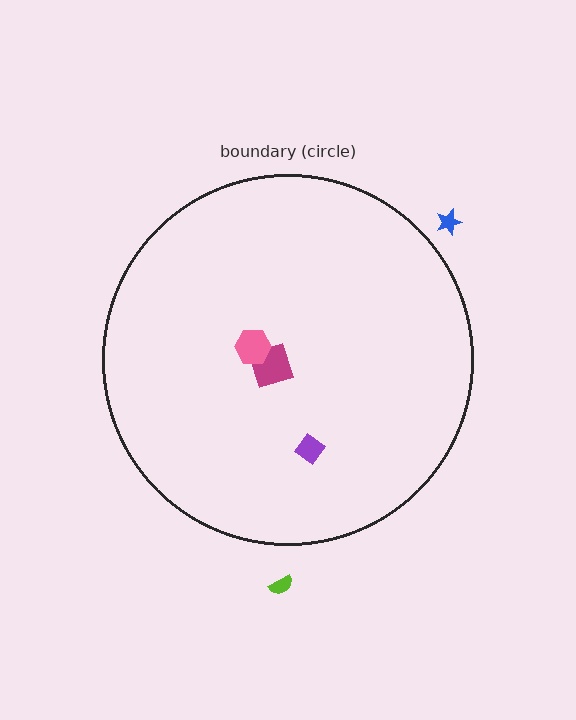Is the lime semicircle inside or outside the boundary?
Outside.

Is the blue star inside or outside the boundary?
Outside.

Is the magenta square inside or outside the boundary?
Inside.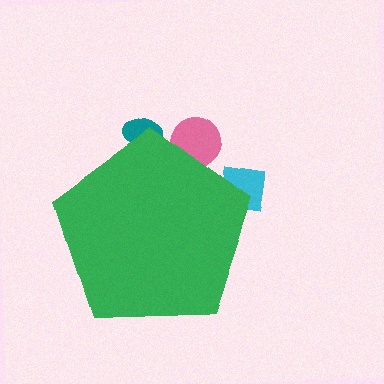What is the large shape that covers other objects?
A green pentagon.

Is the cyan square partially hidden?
Yes, the cyan square is partially hidden behind the green pentagon.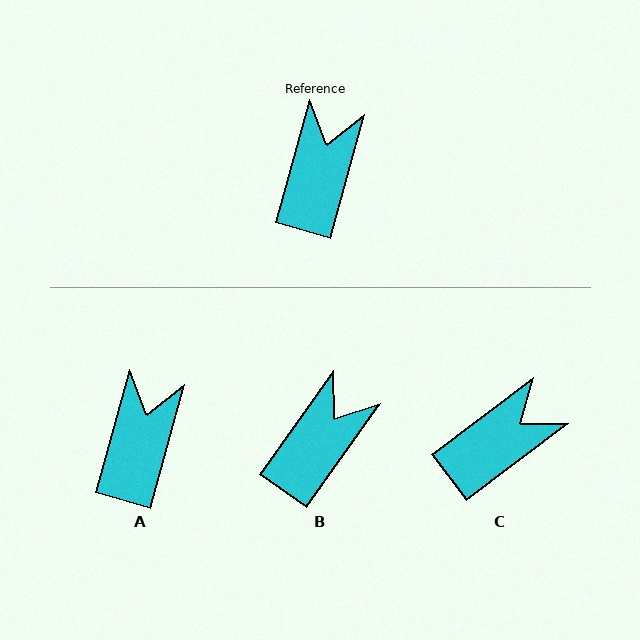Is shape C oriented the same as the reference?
No, it is off by about 38 degrees.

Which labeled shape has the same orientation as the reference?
A.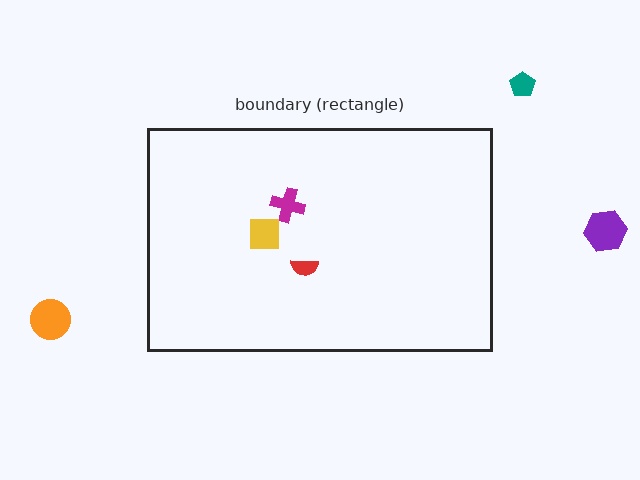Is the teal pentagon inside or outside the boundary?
Outside.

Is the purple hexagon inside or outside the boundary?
Outside.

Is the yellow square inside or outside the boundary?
Inside.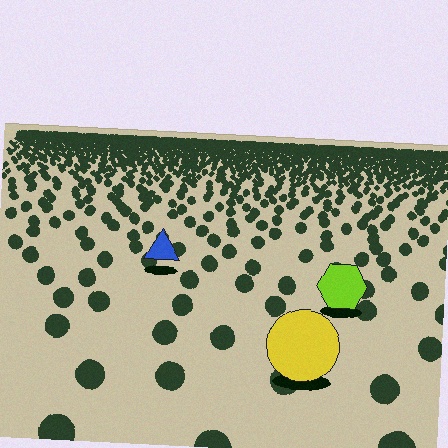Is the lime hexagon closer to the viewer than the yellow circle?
No. The yellow circle is closer — you can tell from the texture gradient: the ground texture is coarser near it.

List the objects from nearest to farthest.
From nearest to farthest: the yellow circle, the lime hexagon, the blue triangle.